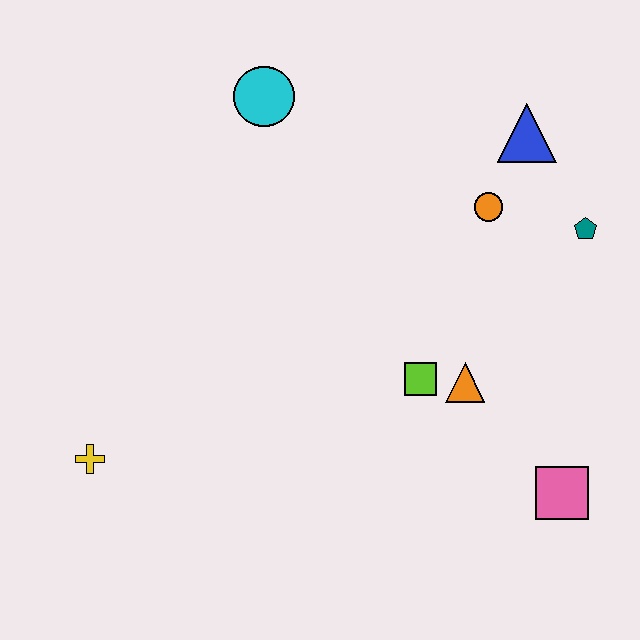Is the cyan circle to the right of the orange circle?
No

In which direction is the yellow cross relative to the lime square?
The yellow cross is to the left of the lime square.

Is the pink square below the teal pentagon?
Yes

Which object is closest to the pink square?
The orange triangle is closest to the pink square.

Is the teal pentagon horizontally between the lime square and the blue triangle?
No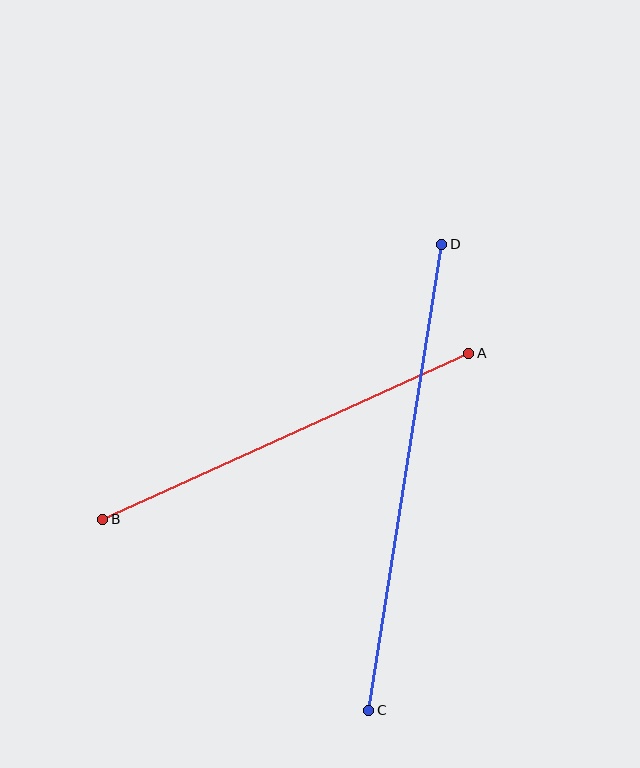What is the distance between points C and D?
The distance is approximately 471 pixels.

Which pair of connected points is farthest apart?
Points C and D are farthest apart.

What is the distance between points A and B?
The distance is approximately 402 pixels.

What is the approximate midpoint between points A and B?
The midpoint is at approximately (286, 436) pixels.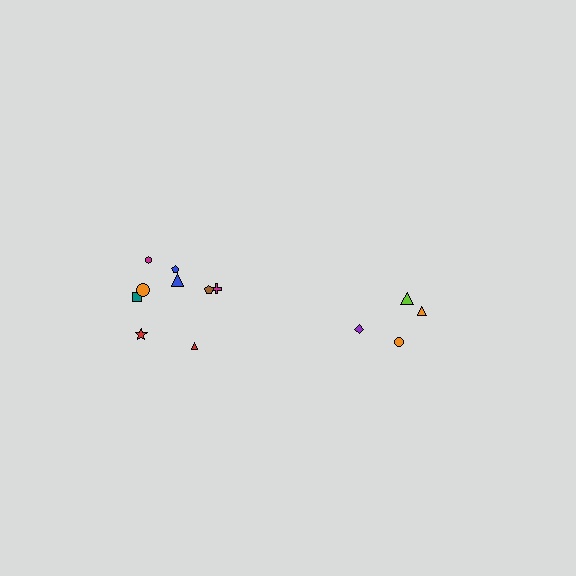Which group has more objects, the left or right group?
The left group.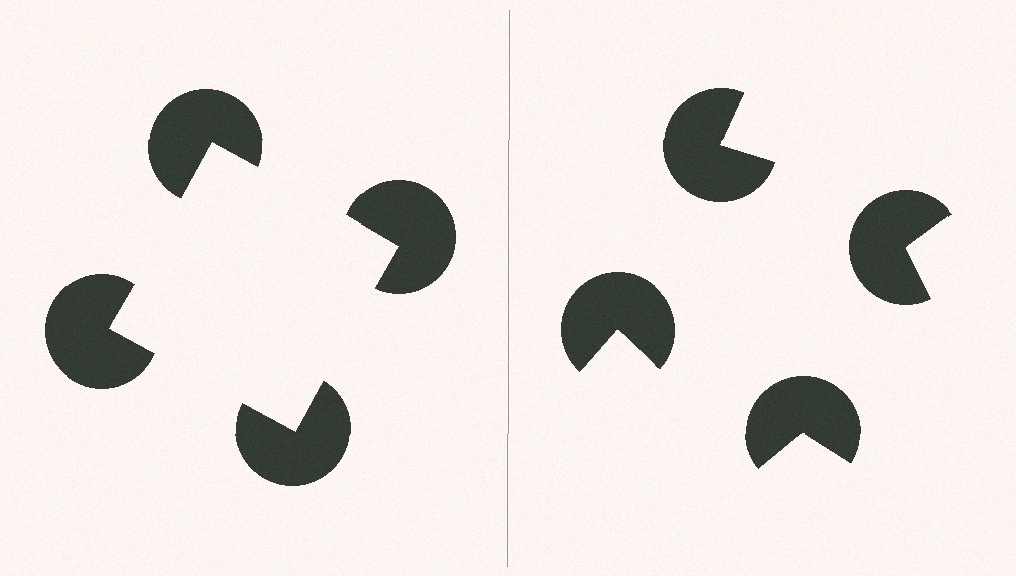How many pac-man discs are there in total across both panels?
8 — 4 on each side.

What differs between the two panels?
The pac-man discs are positioned identically on both sides; only the wedge orientations differ. On the left they align to a square; on the right they are misaligned.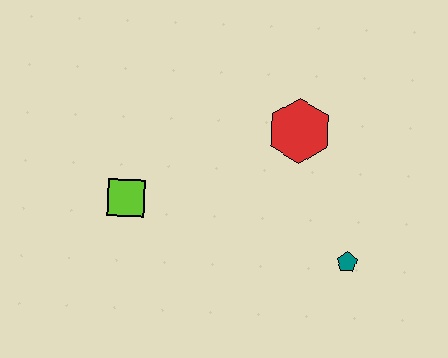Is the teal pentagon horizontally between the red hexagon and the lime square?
No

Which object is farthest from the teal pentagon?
The lime square is farthest from the teal pentagon.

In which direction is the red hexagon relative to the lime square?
The red hexagon is to the right of the lime square.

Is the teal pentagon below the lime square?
Yes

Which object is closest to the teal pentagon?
The red hexagon is closest to the teal pentagon.